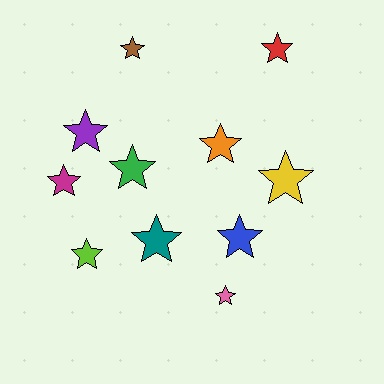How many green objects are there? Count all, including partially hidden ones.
There is 1 green object.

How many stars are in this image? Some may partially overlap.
There are 11 stars.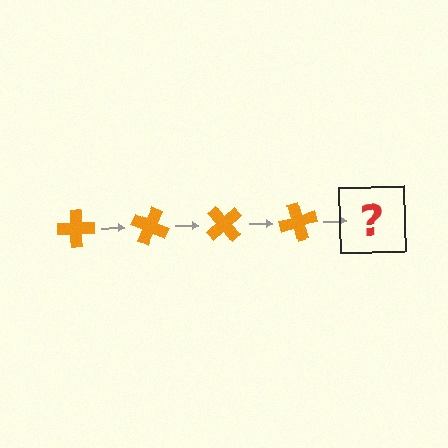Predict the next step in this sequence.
The next step is an orange cross rotated 100 degrees.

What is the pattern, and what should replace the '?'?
The pattern is that the cross rotates 25 degrees each step. The '?' should be an orange cross rotated 100 degrees.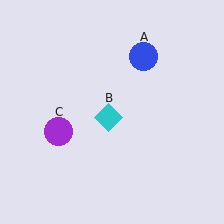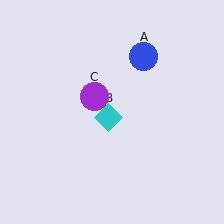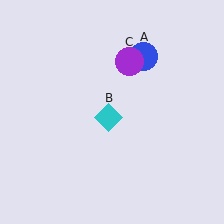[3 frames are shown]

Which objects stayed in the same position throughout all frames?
Blue circle (object A) and cyan diamond (object B) remained stationary.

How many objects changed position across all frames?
1 object changed position: purple circle (object C).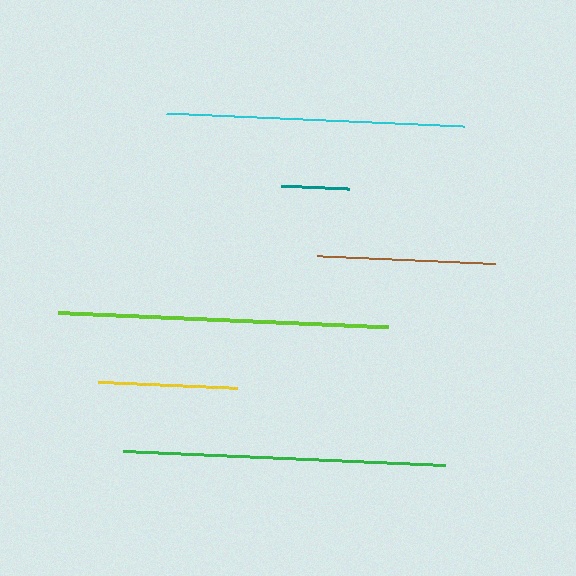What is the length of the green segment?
The green segment is approximately 324 pixels long.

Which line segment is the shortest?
The teal line is the shortest at approximately 69 pixels.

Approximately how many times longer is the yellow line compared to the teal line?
The yellow line is approximately 2.0 times the length of the teal line.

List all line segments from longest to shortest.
From longest to shortest: lime, green, cyan, brown, yellow, teal.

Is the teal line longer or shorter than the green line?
The green line is longer than the teal line.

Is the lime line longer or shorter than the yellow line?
The lime line is longer than the yellow line.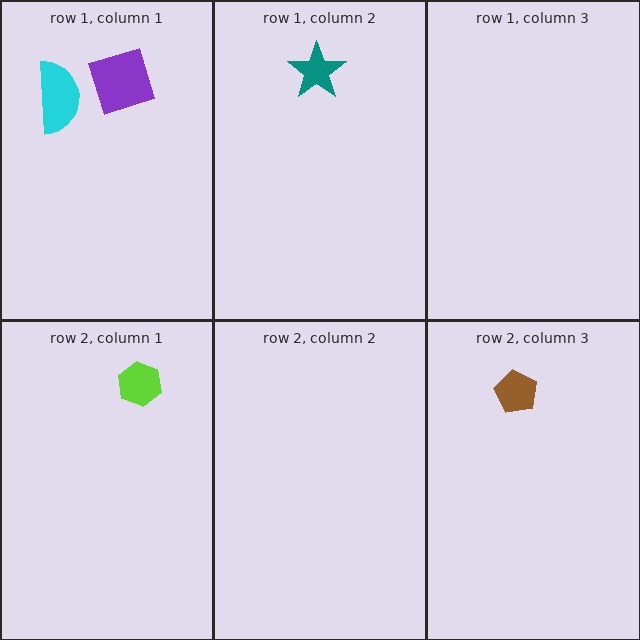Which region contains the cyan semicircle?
The row 1, column 1 region.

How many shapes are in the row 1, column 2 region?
1.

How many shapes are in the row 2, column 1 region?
1.